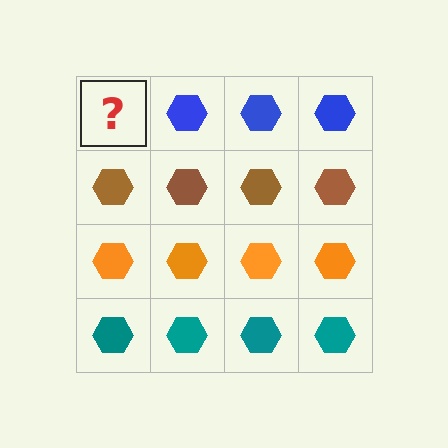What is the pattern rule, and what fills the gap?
The rule is that each row has a consistent color. The gap should be filled with a blue hexagon.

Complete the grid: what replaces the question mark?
The question mark should be replaced with a blue hexagon.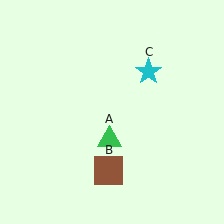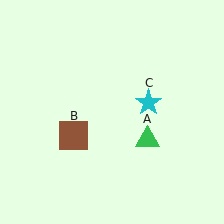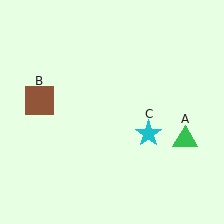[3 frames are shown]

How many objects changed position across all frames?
3 objects changed position: green triangle (object A), brown square (object B), cyan star (object C).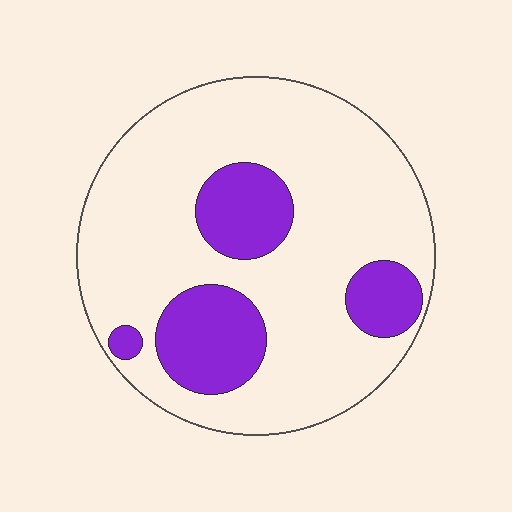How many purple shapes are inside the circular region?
4.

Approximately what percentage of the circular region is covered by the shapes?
Approximately 25%.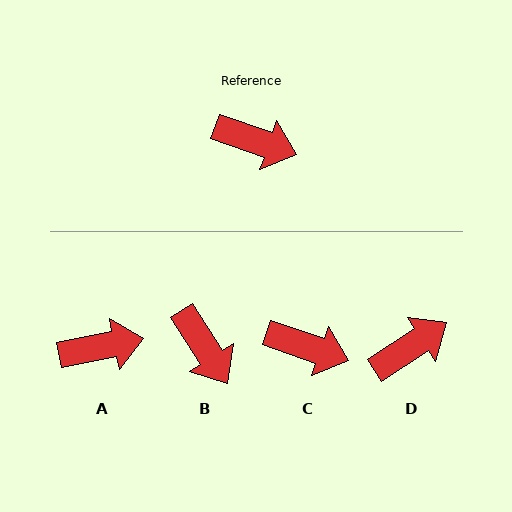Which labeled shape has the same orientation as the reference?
C.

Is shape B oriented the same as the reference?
No, it is off by about 38 degrees.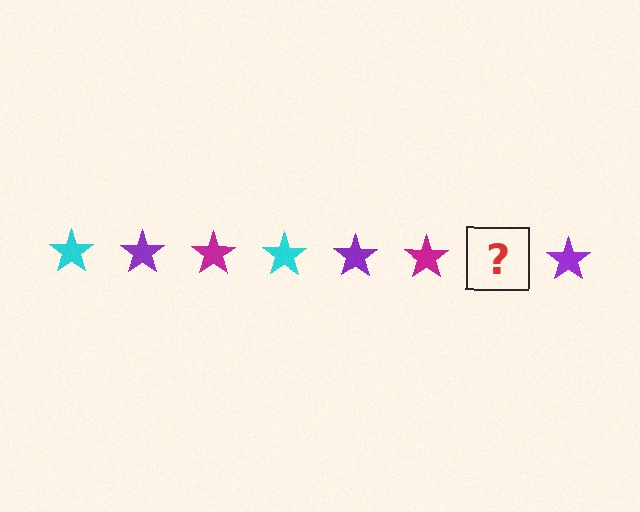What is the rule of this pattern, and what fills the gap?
The rule is that the pattern cycles through cyan, purple, magenta stars. The gap should be filled with a cyan star.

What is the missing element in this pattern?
The missing element is a cyan star.